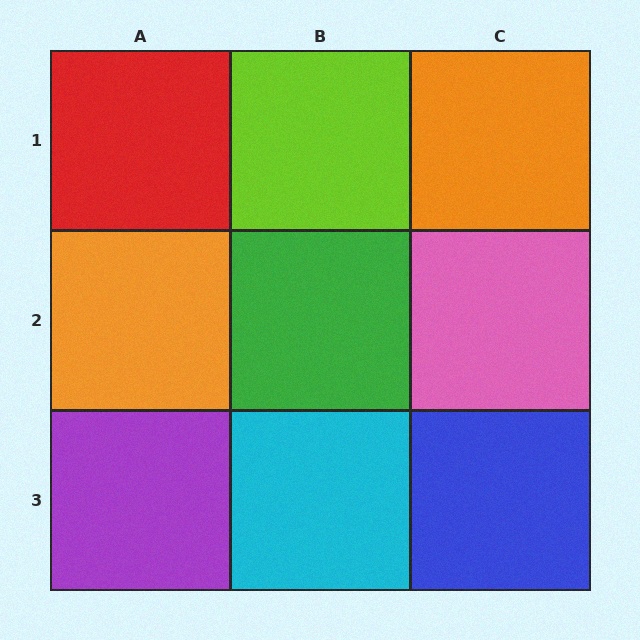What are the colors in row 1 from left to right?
Red, lime, orange.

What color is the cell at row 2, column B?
Green.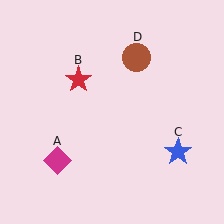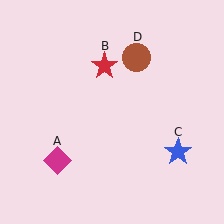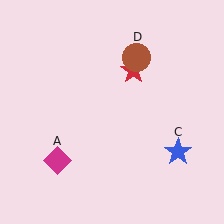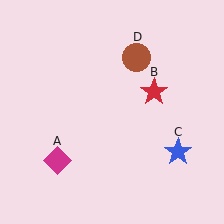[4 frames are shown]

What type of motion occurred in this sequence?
The red star (object B) rotated clockwise around the center of the scene.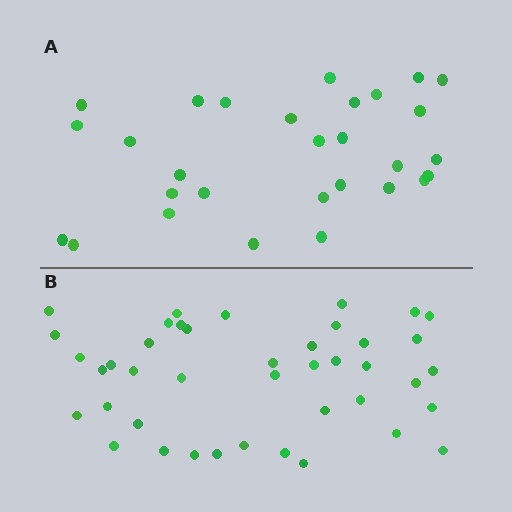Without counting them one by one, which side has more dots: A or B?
Region B (the bottom region) has more dots.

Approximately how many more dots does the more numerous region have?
Region B has approximately 15 more dots than region A.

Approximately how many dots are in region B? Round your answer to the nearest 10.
About 40 dots. (The exact count is 42, which rounds to 40.)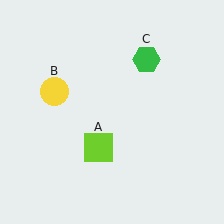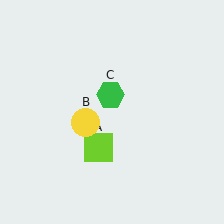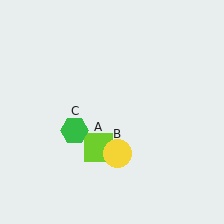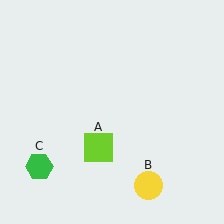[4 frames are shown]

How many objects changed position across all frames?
2 objects changed position: yellow circle (object B), green hexagon (object C).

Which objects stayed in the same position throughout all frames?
Lime square (object A) remained stationary.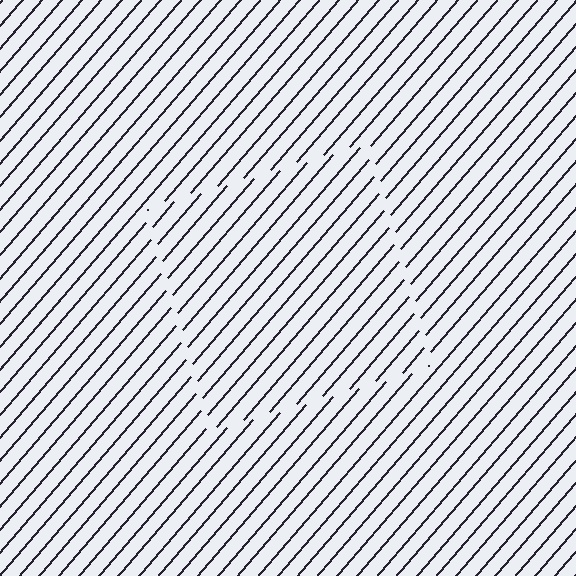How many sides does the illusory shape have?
4 sides — the line-ends trace a square.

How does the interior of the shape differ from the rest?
The interior of the shape contains the same grating, shifted by half a period — the contour is defined by the phase discontinuity where line-ends from the inner and outer gratings abut.